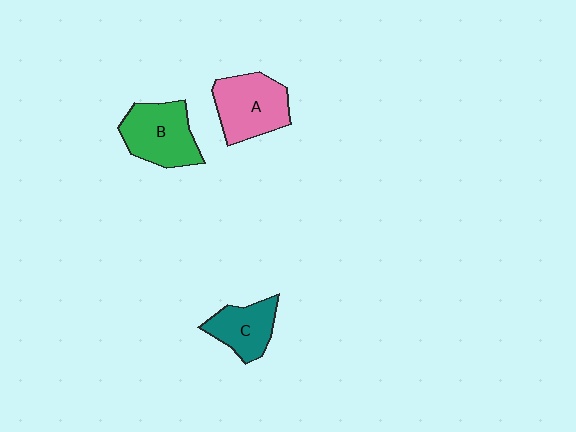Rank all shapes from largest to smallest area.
From largest to smallest: A (pink), B (green), C (teal).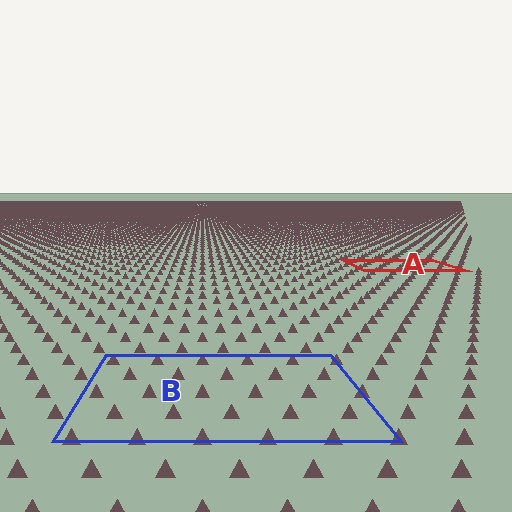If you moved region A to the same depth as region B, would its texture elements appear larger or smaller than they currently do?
They would appear larger. At a closer depth, the same texture elements are projected at a bigger on-screen size.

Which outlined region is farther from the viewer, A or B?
Region A is farther from the viewer — the texture elements inside it appear smaller and more densely packed.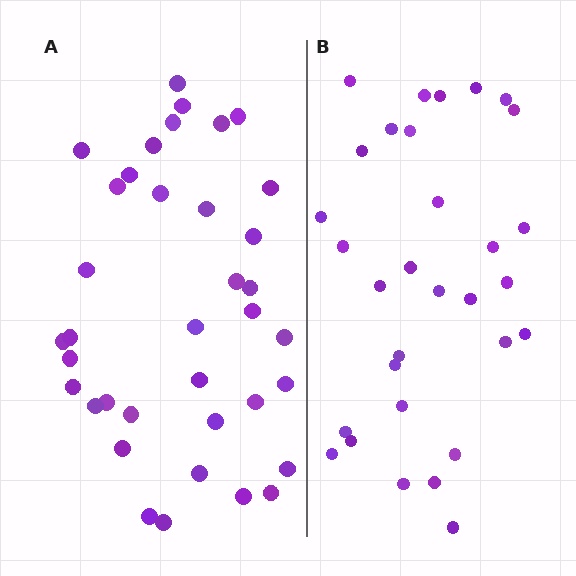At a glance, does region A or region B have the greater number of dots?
Region A (the left region) has more dots.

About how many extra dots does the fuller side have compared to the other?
Region A has about 6 more dots than region B.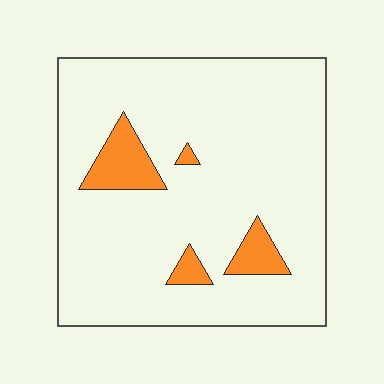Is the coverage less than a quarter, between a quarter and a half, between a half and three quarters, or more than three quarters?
Less than a quarter.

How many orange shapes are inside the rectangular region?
4.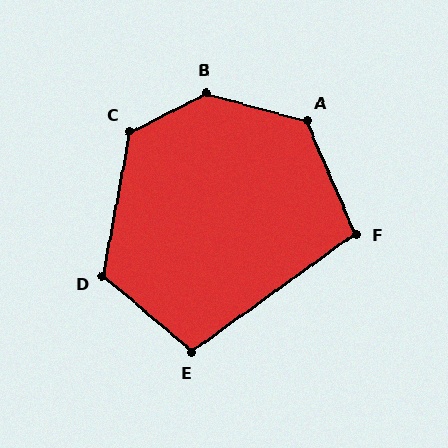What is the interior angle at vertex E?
Approximately 104 degrees (obtuse).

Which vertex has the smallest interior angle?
F, at approximately 102 degrees.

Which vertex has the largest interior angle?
B, at approximately 138 degrees.